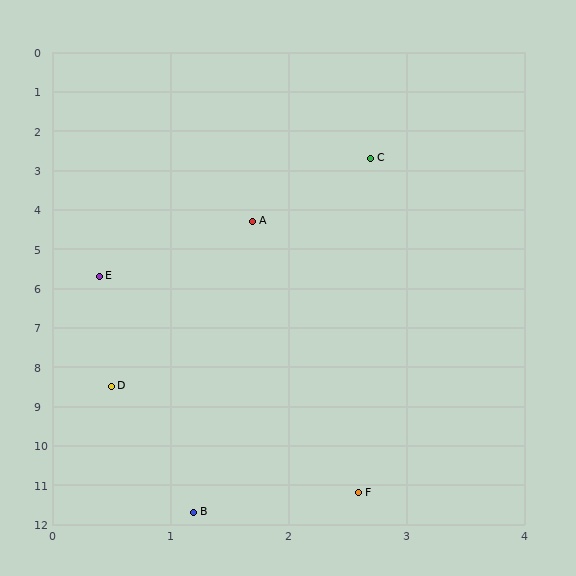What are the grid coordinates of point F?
Point F is at approximately (2.6, 11.2).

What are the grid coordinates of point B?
Point B is at approximately (1.2, 11.7).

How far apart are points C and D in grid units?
Points C and D are about 6.2 grid units apart.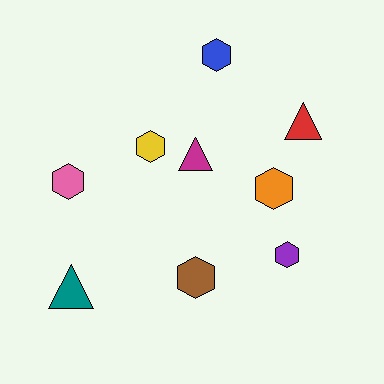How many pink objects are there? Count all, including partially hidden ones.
There is 1 pink object.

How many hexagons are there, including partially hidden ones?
There are 6 hexagons.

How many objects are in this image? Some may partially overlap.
There are 9 objects.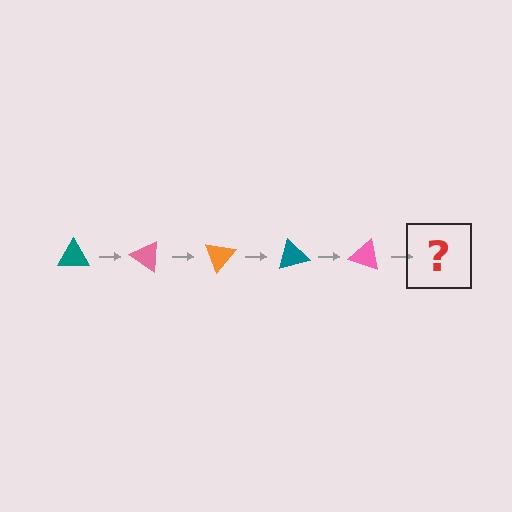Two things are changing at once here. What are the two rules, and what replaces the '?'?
The two rules are that it rotates 35 degrees each step and the color cycles through teal, pink, and orange. The '?' should be an orange triangle, rotated 175 degrees from the start.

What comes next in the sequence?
The next element should be an orange triangle, rotated 175 degrees from the start.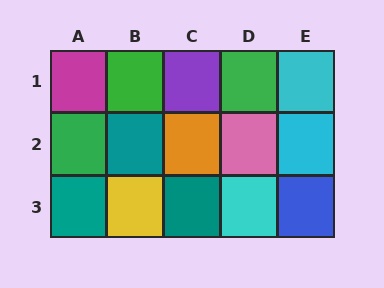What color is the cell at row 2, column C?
Orange.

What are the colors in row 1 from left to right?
Magenta, green, purple, green, cyan.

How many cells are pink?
1 cell is pink.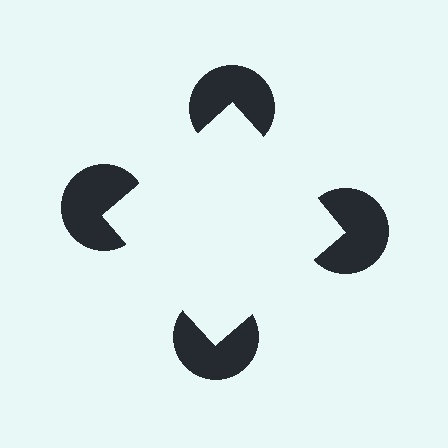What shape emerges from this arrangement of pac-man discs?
An illusory square — its edges are inferred from the aligned wedge cuts in the pac-man discs, not physically drawn.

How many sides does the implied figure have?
4 sides.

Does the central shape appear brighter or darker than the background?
It typically appears slightly brighter than the background, even though no actual brightness change is drawn.